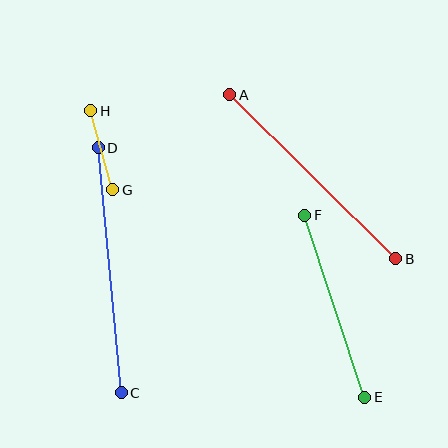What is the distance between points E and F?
The distance is approximately 191 pixels.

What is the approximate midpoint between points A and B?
The midpoint is at approximately (313, 177) pixels.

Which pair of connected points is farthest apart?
Points C and D are farthest apart.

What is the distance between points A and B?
The distance is approximately 234 pixels.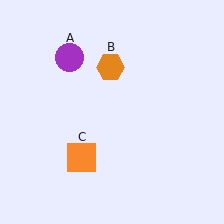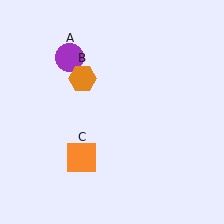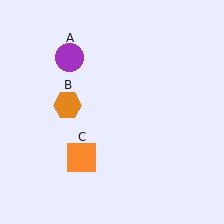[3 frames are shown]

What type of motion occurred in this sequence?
The orange hexagon (object B) rotated counterclockwise around the center of the scene.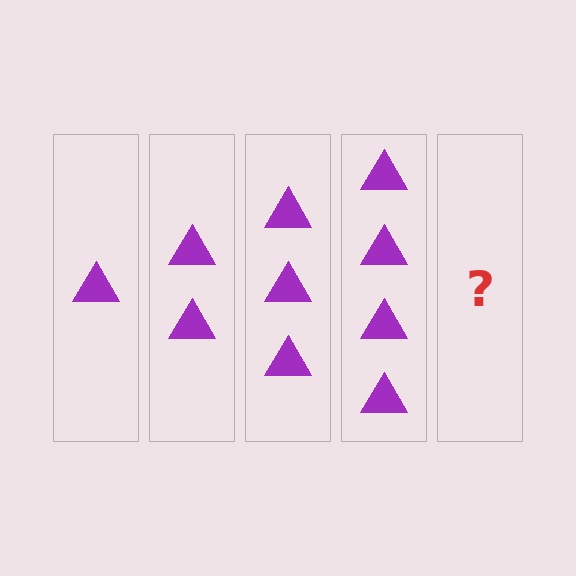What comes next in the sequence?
The next element should be 5 triangles.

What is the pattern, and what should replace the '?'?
The pattern is that each step adds one more triangle. The '?' should be 5 triangles.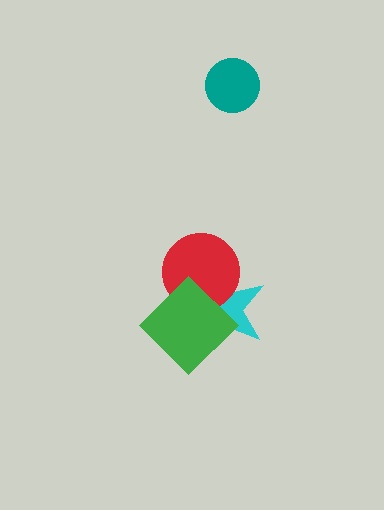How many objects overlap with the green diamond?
2 objects overlap with the green diamond.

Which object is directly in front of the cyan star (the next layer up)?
The red circle is directly in front of the cyan star.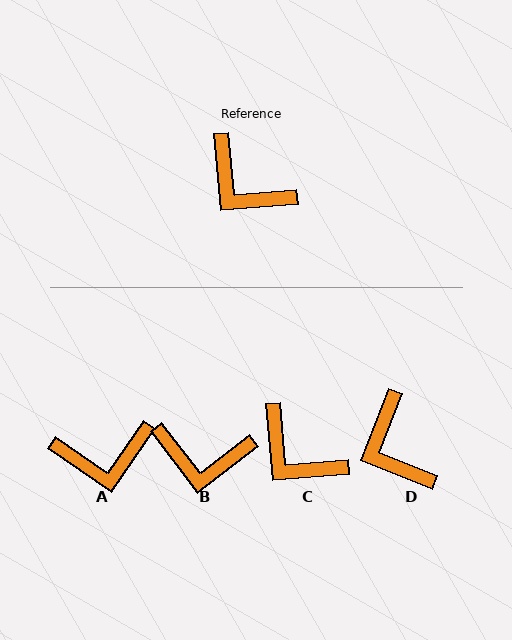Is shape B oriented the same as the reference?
No, it is off by about 32 degrees.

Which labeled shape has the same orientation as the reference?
C.